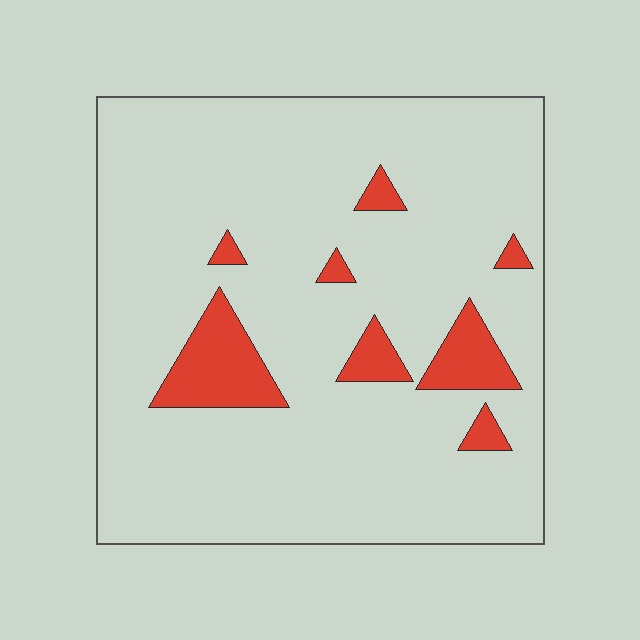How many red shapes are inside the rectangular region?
8.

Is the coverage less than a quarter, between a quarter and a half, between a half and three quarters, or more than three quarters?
Less than a quarter.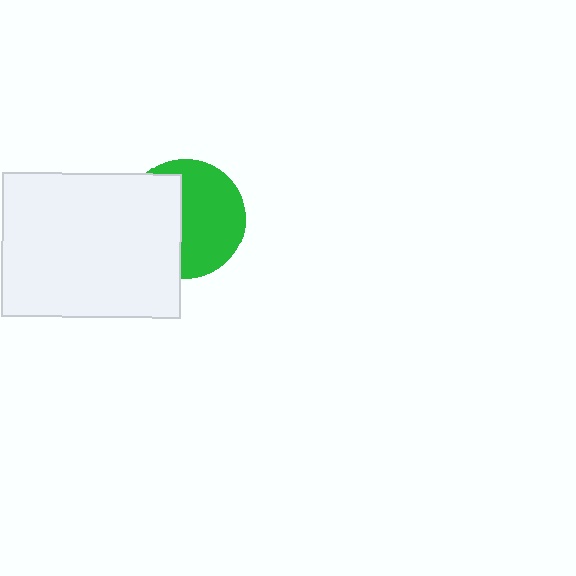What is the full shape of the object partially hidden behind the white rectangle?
The partially hidden object is a green circle.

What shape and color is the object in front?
The object in front is a white rectangle.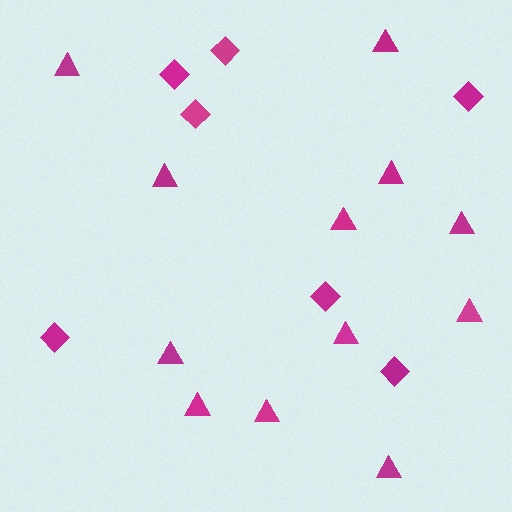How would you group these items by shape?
There are 2 groups: one group of diamonds (7) and one group of triangles (12).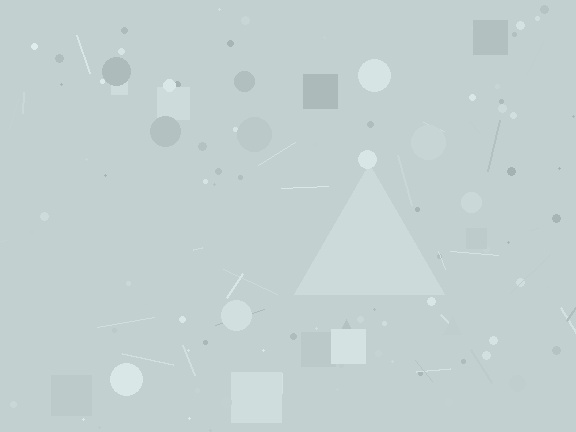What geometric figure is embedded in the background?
A triangle is embedded in the background.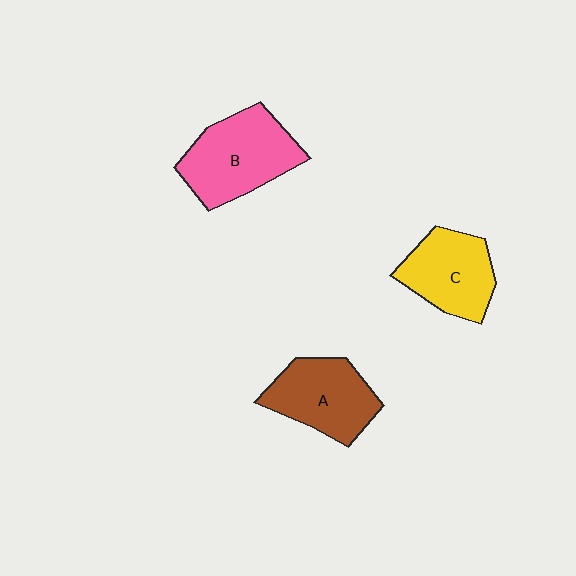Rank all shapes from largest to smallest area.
From largest to smallest: B (pink), A (brown), C (yellow).